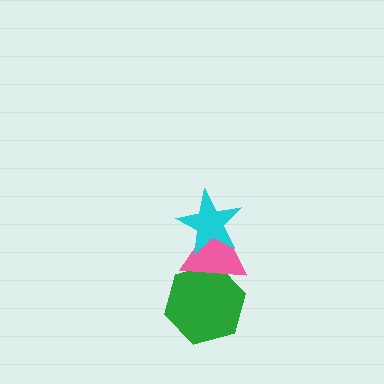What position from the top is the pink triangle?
The pink triangle is 2nd from the top.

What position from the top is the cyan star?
The cyan star is 1st from the top.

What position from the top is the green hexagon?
The green hexagon is 3rd from the top.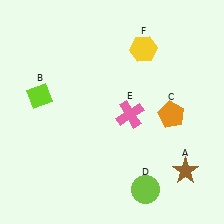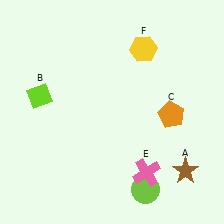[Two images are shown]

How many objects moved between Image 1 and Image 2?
1 object moved between the two images.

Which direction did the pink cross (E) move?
The pink cross (E) moved down.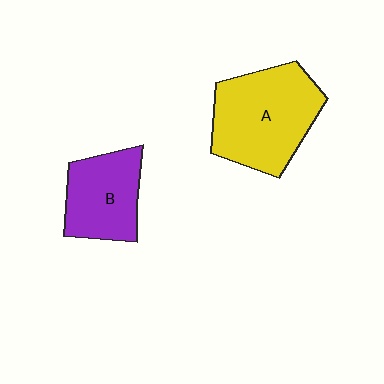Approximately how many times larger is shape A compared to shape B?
Approximately 1.5 times.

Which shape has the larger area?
Shape A (yellow).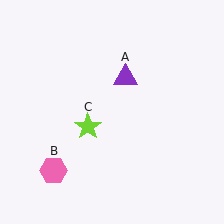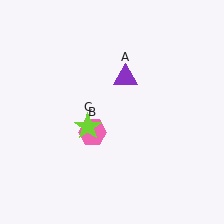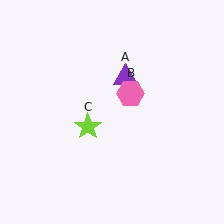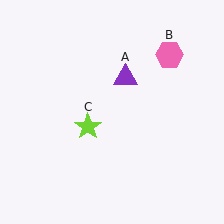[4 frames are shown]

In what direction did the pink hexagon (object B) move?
The pink hexagon (object B) moved up and to the right.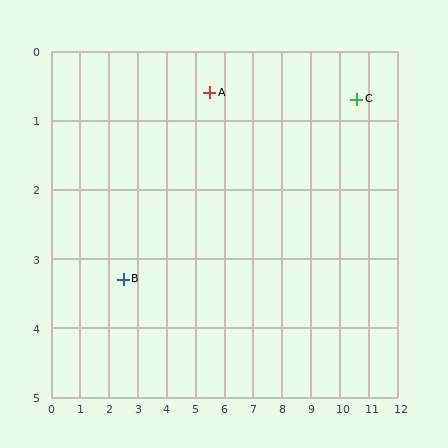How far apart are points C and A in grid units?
Points C and A are about 5.1 grid units apart.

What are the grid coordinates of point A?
Point A is at approximately (5.5, 0.6).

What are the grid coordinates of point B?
Point B is at approximately (2.5, 3.3).